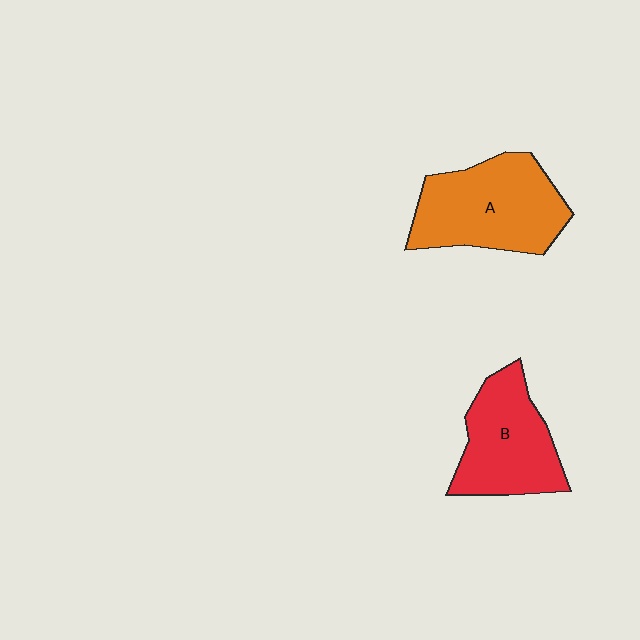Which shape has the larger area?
Shape A (orange).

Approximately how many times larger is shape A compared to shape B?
Approximately 1.2 times.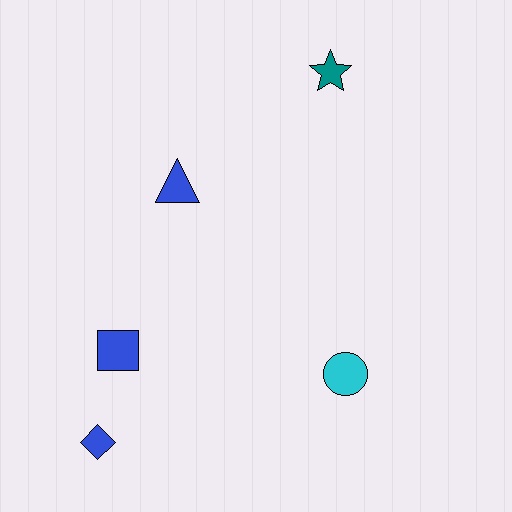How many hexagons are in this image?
There are no hexagons.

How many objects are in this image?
There are 5 objects.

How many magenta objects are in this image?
There are no magenta objects.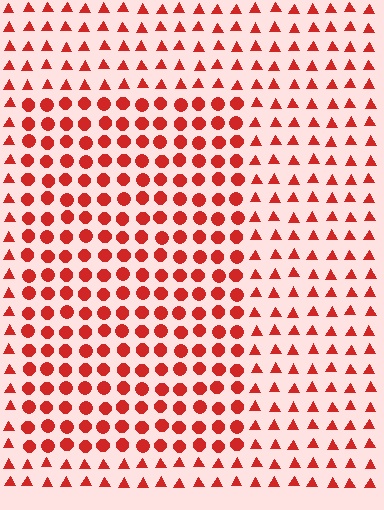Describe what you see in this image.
The image is filled with small red elements arranged in a uniform grid. A rectangle-shaped region contains circles, while the surrounding area contains triangles. The boundary is defined purely by the change in element shape.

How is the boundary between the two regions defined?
The boundary is defined by a change in element shape: circles inside vs. triangles outside. All elements share the same color and spacing.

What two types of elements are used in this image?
The image uses circles inside the rectangle region and triangles outside it.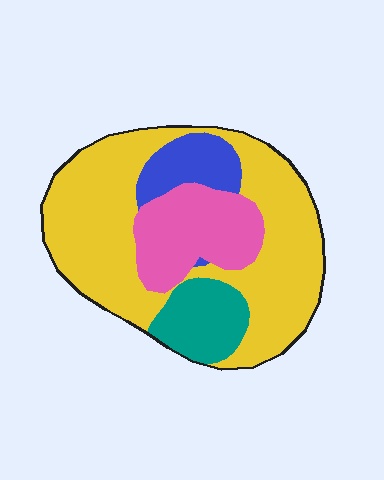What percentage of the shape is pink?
Pink covers roughly 20% of the shape.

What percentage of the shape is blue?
Blue covers 10% of the shape.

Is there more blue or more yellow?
Yellow.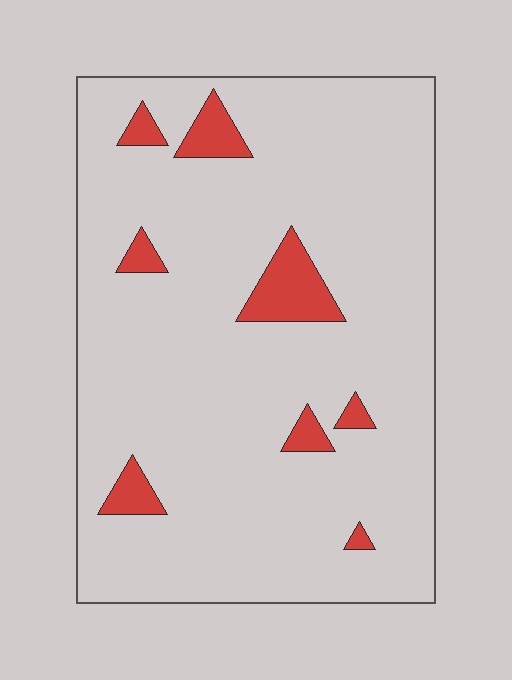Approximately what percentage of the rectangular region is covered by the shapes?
Approximately 10%.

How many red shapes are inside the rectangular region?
8.